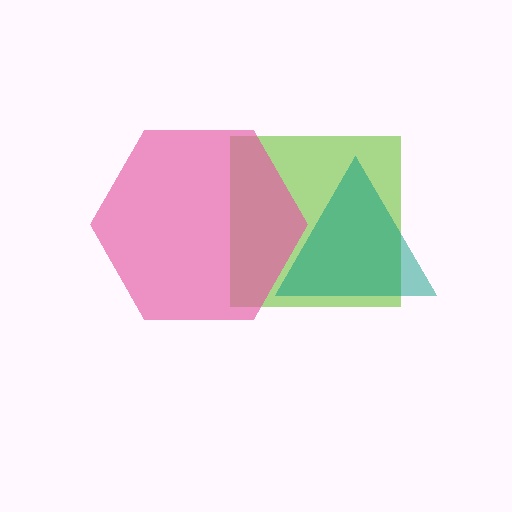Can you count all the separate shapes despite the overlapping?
Yes, there are 3 separate shapes.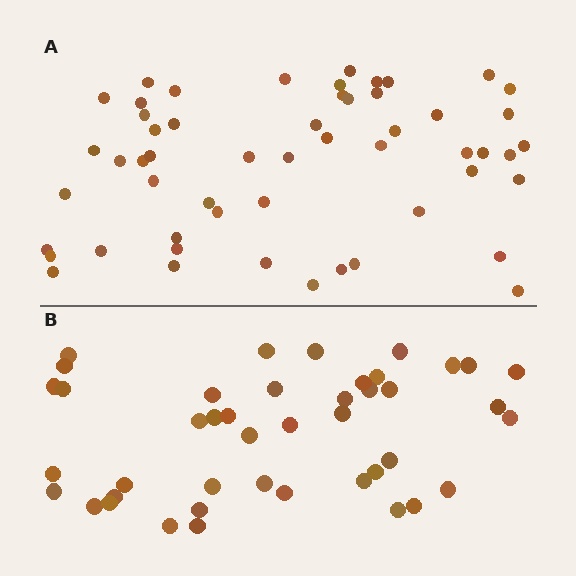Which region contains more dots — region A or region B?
Region A (the top region) has more dots.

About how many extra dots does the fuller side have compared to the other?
Region A has roughly 12 or so more dots than region B.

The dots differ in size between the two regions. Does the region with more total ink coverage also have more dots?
No. Region B has more total ink coverage because its dots are larger, but region A actually contains more individual dots. Total area can be misleading — the number of items is what matters here.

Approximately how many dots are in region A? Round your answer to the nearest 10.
About 50 dots. (The exact count is 54, which rounds to 50.)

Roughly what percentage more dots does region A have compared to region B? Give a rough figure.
About 25% more.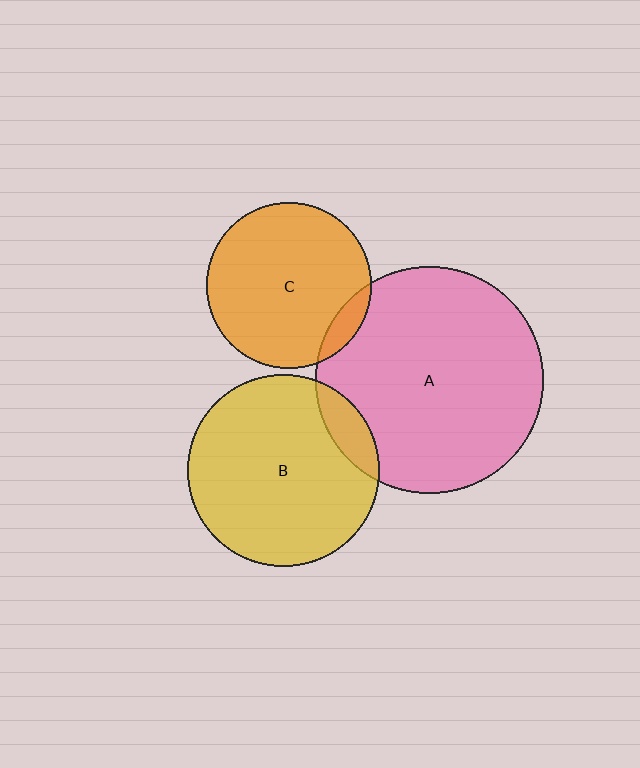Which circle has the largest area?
Circle A (pink).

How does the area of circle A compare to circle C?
Approximately 1.9 times.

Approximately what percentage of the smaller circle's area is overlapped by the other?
Approximately 10%.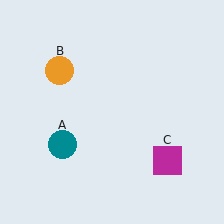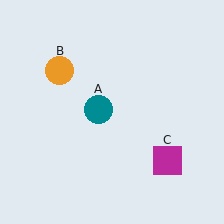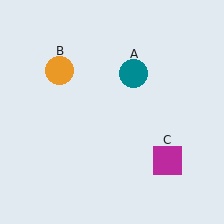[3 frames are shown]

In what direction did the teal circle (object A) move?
The teal circle (object A) moved up and to the right.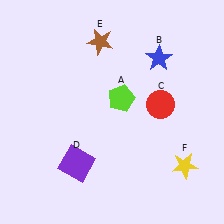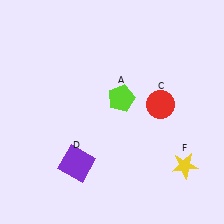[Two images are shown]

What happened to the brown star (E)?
The brown star (E) was removed in Image 2. It was in the top-left area of Image 1.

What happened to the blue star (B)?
The blue star (B) was removed in Image 2. It was in the top-right area of Image 1.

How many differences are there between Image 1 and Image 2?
There are 2 differences between the two images.